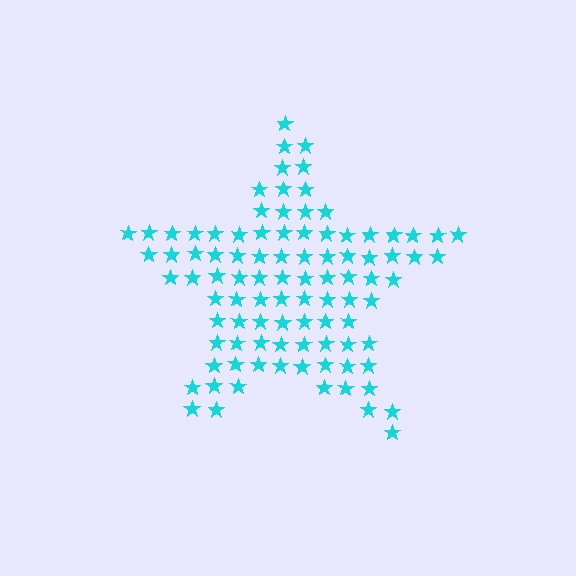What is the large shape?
The large shape is a star.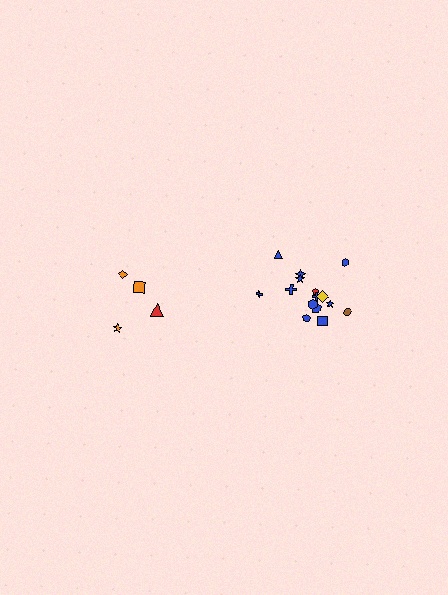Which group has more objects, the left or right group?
The right group.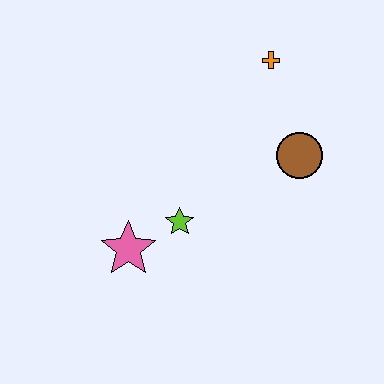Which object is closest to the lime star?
The pink star is closest to the lime star.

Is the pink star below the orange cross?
Yes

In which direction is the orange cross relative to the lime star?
The orange cross is above the lime star.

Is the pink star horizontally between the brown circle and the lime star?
No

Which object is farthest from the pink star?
The orange cross is farthest from the pink star.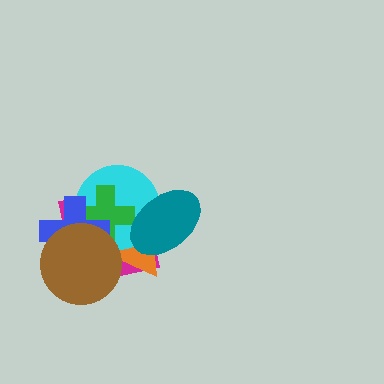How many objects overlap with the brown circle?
5 objects overlap with the brown circle.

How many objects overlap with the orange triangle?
6 objects overlap with the orange triangle.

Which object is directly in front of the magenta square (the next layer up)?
The orange triangle is directly in front of the magenta square.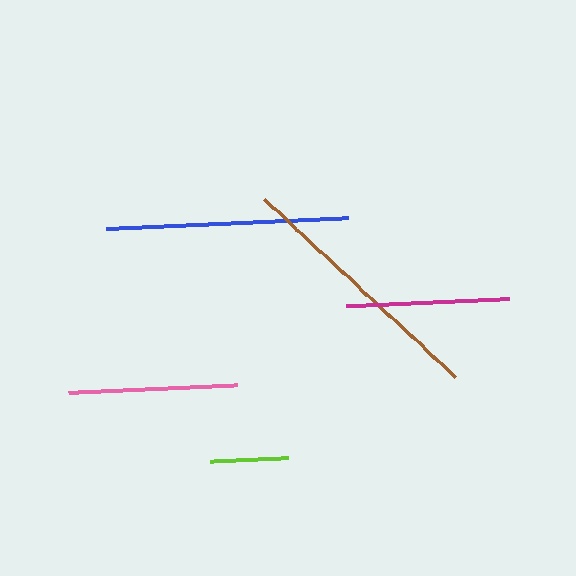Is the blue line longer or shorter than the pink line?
The blue line is longer than the pink line.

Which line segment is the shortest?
The lime line is the shortest at approximately 78 pixels.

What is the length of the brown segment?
The brown segment is approximately 261 pixels long.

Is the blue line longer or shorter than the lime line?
The blue line is longer than the lime line.